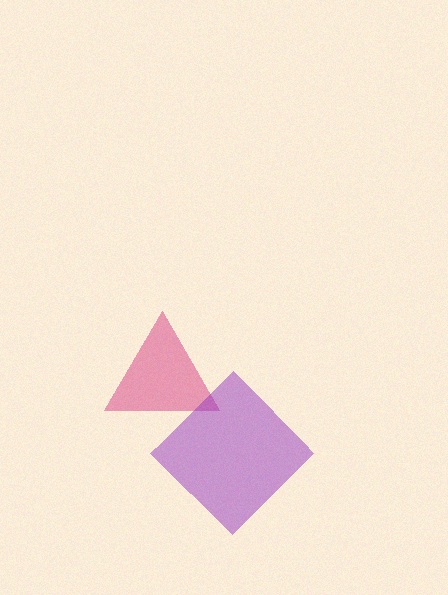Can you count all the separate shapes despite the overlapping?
Yes, there are 2 separate shapes.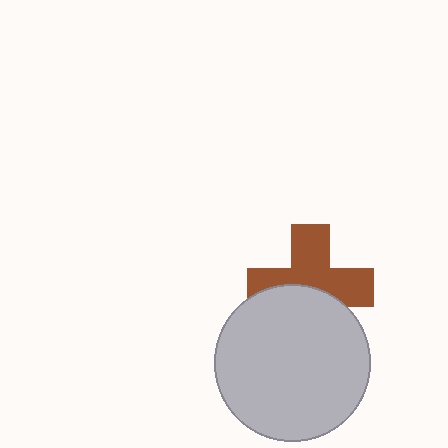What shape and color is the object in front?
The object in front is a light gray circle.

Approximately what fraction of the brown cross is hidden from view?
Roughly 41% of the brown cross is hidden behind the light gray circle.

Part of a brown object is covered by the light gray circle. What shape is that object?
It is a cross.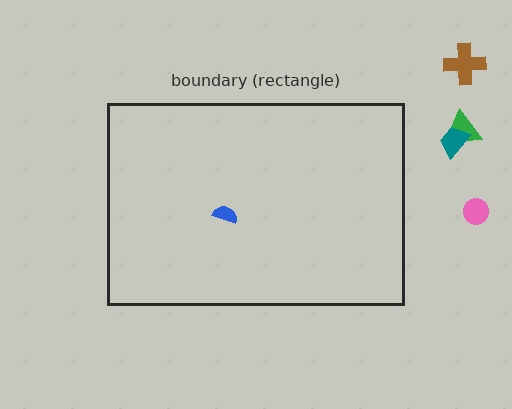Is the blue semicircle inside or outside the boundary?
Inside.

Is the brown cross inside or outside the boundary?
Outside.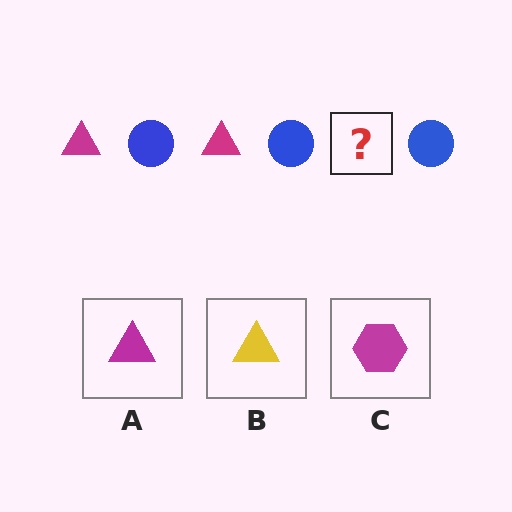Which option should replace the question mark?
Option A.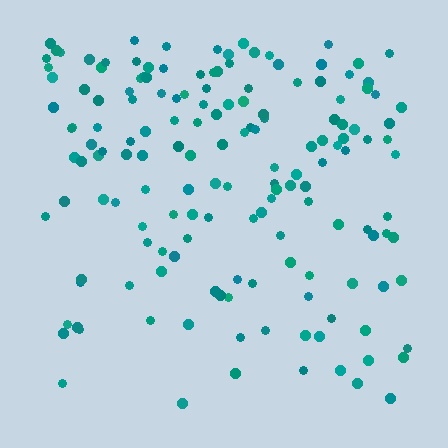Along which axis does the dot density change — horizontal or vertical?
Vertical.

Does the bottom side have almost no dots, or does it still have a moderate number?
Still a moderate number, just noticeably fewer than the top.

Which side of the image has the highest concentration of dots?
The top.